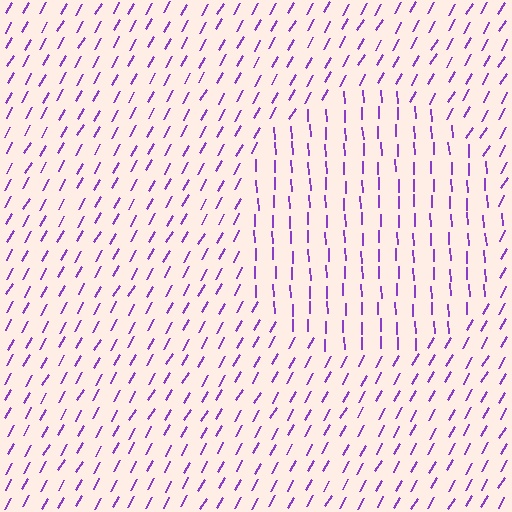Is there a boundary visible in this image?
Yes, there is a texture boundary formed by a change in line orientation.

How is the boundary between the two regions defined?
The boundary is defined purely by a change in line orientation (approximately 32 degrees difference). All lines are the same color and thickness.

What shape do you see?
I see a circle.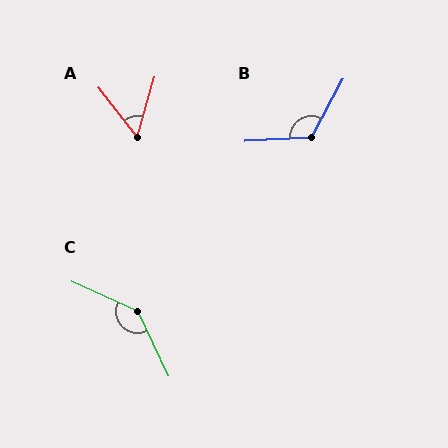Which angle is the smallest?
A, at approximately 54 degrees.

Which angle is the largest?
C, at approximately 140 degrees.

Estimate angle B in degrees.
Approximately 121 degrees.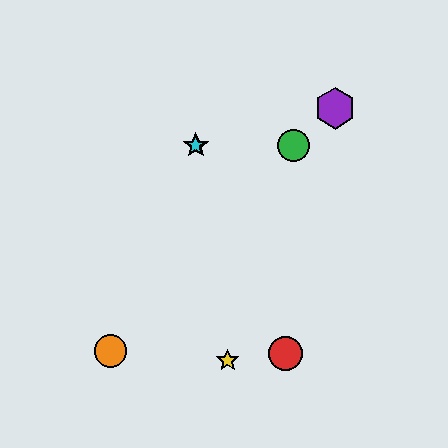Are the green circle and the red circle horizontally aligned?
No, the green circle is at y≈145 and the red circle is at y≈354.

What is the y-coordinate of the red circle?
The red circle is at y≈354.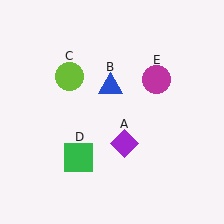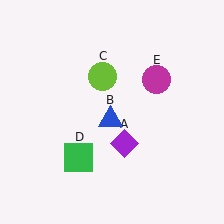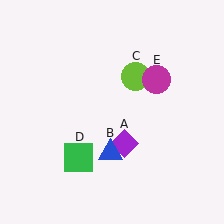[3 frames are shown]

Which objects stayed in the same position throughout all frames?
Purple diamond (object A) and green square (object D) and magenta circle (object E) remained stationary.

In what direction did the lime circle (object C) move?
The lime circle (object C) moved right.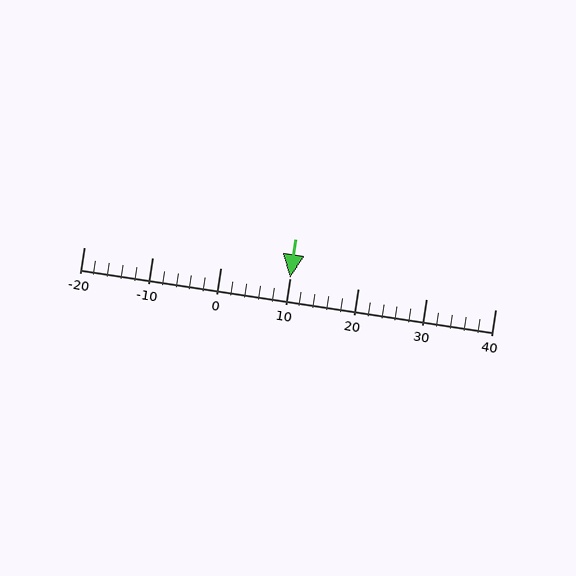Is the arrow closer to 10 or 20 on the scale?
The arrow is closer to 10.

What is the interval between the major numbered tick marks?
The major tick marks are spaced 10 units apart.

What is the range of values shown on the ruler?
The ruler shows values from -20 to 40.